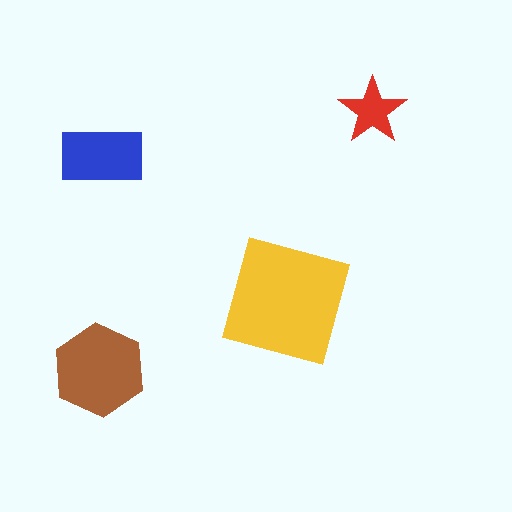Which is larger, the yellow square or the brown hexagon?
The yellow square.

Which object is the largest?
The yellow square.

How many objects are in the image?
There are 4 objects in the image.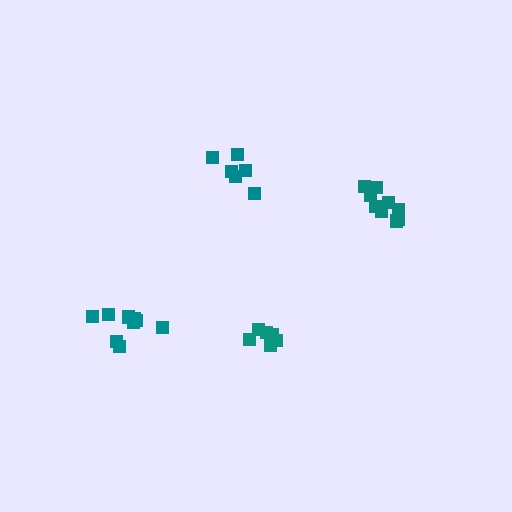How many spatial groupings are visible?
There are 4 spatial groupings.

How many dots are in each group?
Group 1: 6 dots, Group 2: 9 dots, Group 3: 9 dots, Group 4: 6 dots (30 total).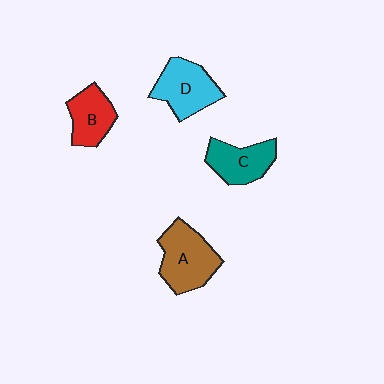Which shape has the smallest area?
Shape B (red).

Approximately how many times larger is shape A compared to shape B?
Approximately 1.4 times.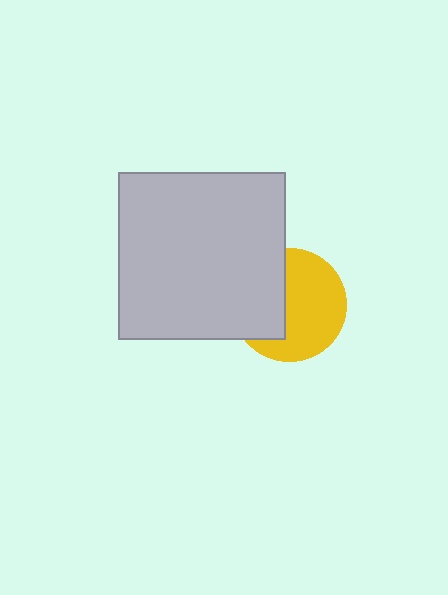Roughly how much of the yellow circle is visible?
About half of it is visible (roughly 61%).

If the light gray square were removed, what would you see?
You would see the complete yellow circle.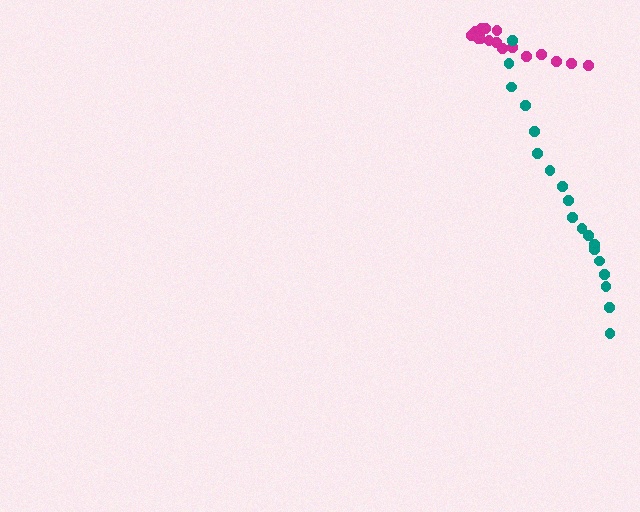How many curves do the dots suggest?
There are 2 distinct paths.